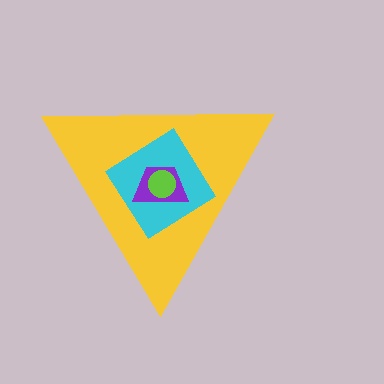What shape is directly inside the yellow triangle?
The cyan diamond.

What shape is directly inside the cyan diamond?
The purple trapezoid.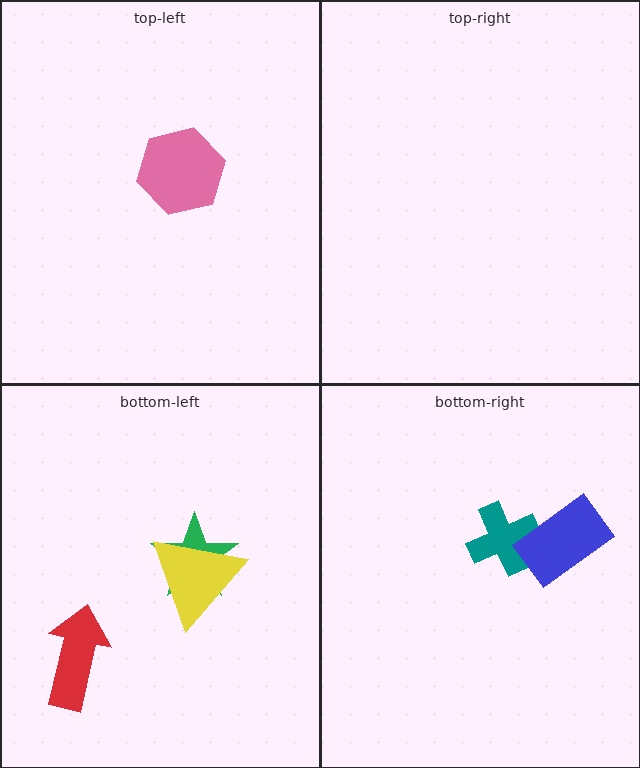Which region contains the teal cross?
The bottom-right region.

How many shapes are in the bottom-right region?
2.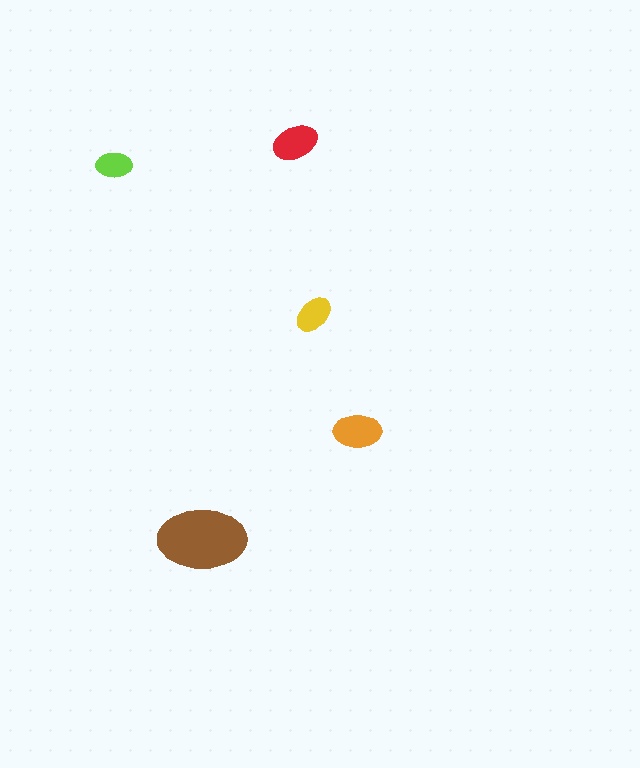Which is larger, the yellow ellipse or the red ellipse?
The red one.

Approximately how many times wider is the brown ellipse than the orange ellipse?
About 2 times wider.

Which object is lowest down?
The brown ellipse is bottommost.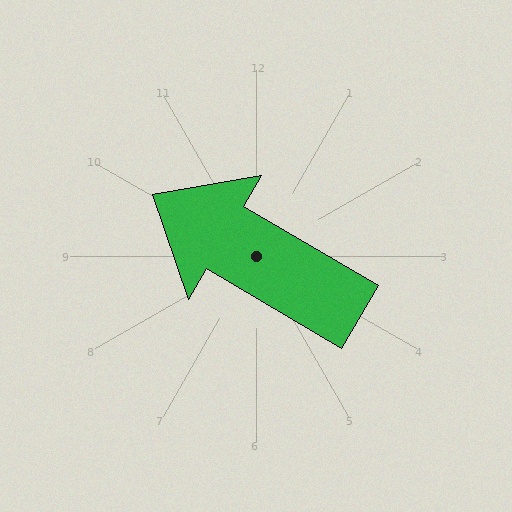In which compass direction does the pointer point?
Northwest.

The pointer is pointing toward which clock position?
Roughly 10 o'clock.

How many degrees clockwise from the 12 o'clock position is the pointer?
Approximately 300 degrees.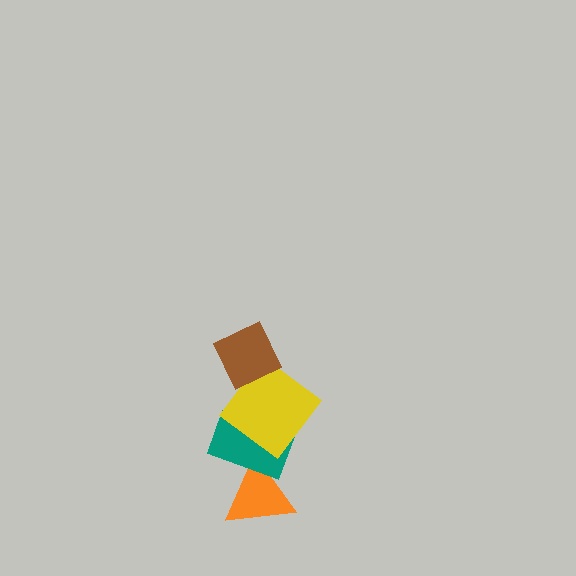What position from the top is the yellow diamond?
The yellow diamond is 2nd from the top.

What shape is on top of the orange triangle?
The teal rectangle is on top of the orange triangle.